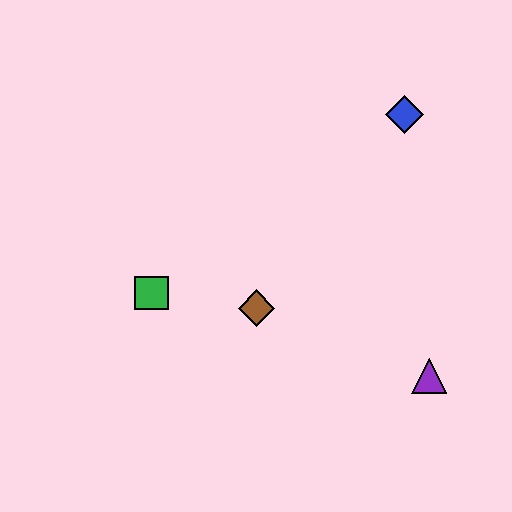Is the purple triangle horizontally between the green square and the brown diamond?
No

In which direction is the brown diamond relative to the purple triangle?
The brown diamond is to the left of the purple triangle.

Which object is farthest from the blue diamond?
The green square is farthest from the blue diamond.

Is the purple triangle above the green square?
No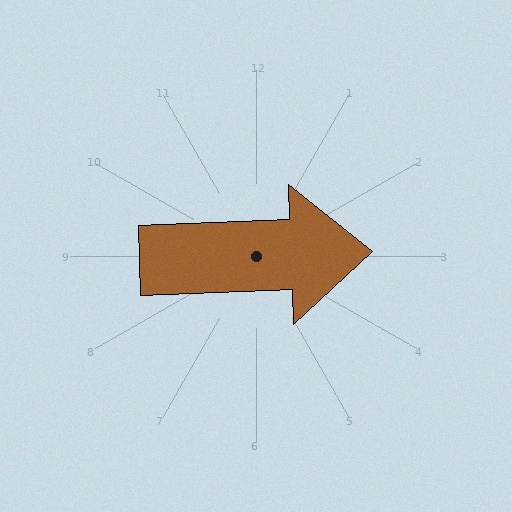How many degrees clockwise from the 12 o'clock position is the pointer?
Approximately 88 degrees.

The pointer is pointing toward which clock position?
Roughly 3 o'clock.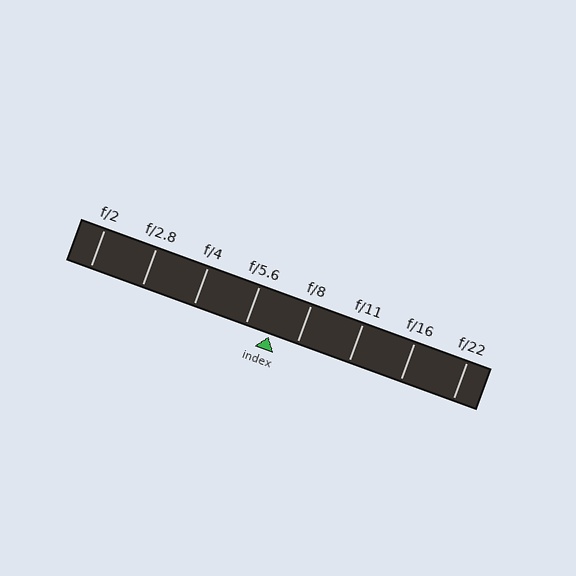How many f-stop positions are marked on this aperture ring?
There are 8 f-stop positions marked.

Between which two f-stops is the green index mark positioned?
The index mark is between f/5.6 and f/8.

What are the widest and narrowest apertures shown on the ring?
The widest aperture shown is f/2 and the narrowest is f/22.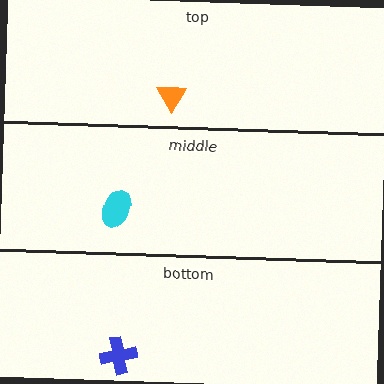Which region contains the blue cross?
The bottom region.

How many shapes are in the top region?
1.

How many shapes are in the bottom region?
1.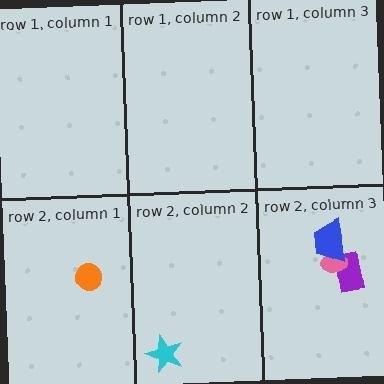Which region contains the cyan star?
The row 2, column 2 region.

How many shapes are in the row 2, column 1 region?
1.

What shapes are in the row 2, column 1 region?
The orange circle.